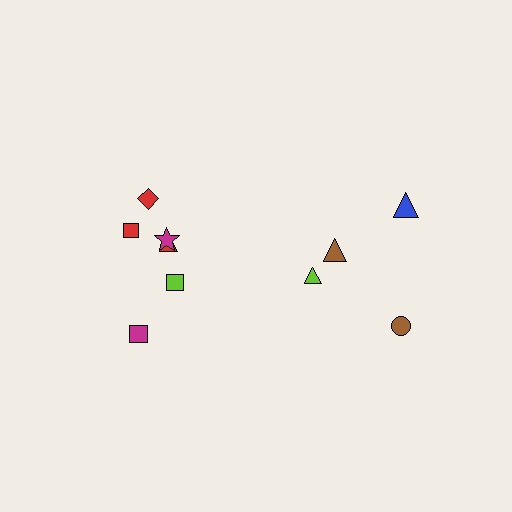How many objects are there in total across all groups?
There are 10 objects.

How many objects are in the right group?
There are 4 objects.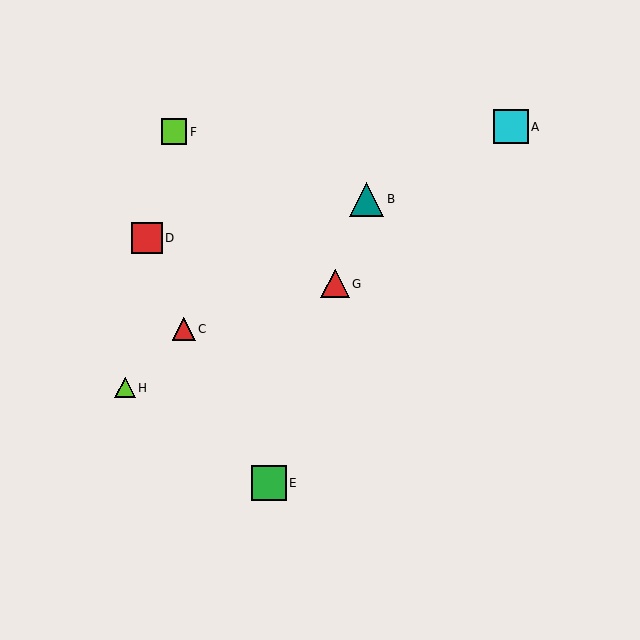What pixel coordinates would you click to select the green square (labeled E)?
Click at (269, 483) to select the green square E.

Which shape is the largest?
The cyan square (labeled A) is the largest.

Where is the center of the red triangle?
The center of the red triangle is at (335, 284).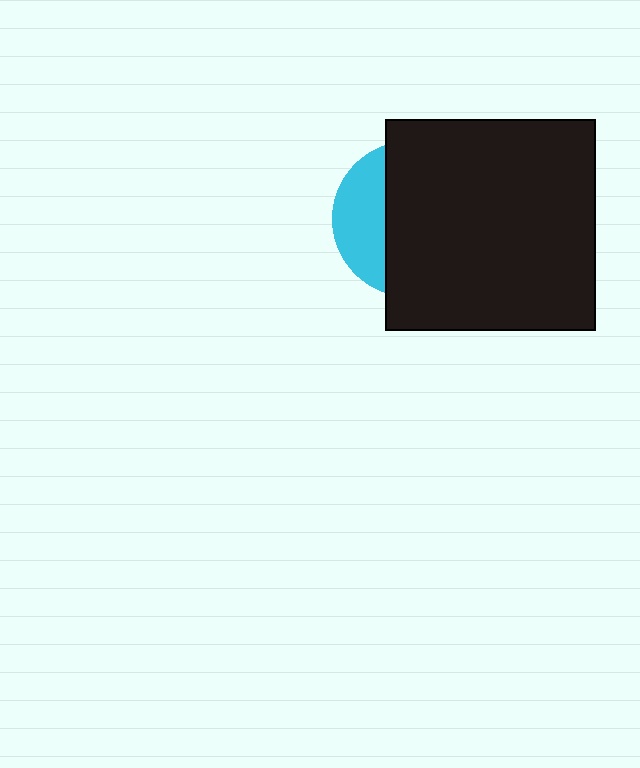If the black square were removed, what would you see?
You would see the complete cyan circle.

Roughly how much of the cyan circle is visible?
A small part of it is visible (roughly 30%).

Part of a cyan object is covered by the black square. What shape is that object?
It is a circle.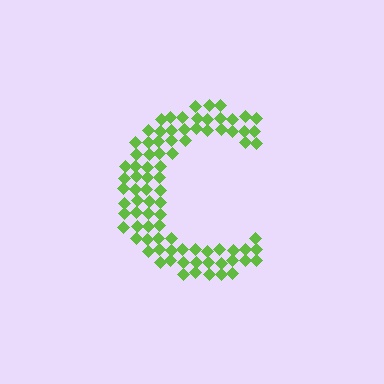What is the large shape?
The large shape is the letter C.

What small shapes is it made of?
It is made of small diamonds.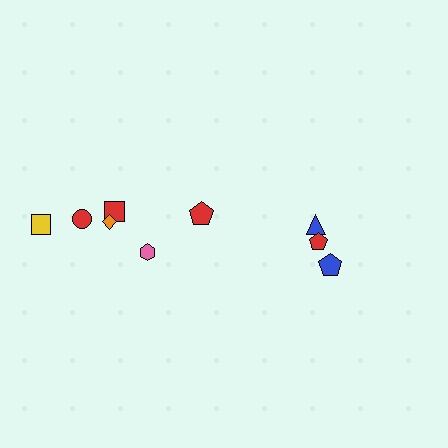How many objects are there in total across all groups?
There are 9 objects.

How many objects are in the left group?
There are 6 objects.